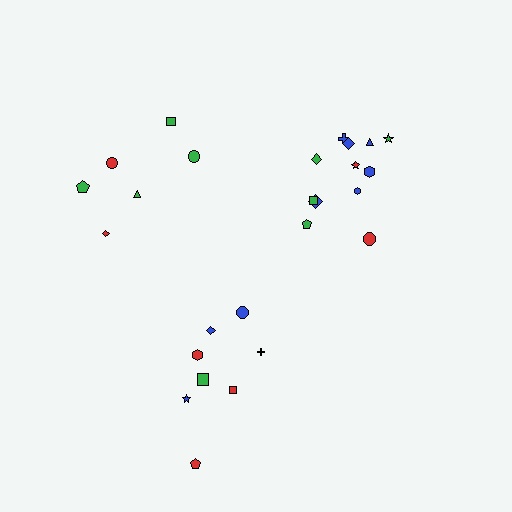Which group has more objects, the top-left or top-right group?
The top-right group.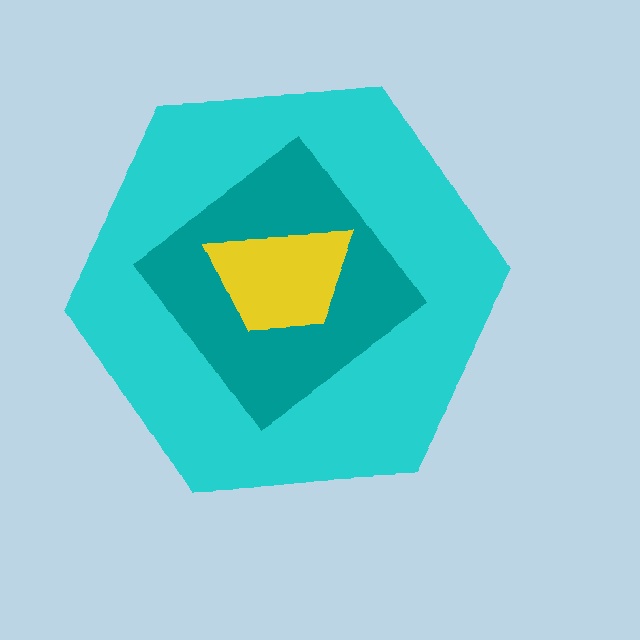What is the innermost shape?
The yellow trapezoid.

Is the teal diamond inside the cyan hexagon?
Yes.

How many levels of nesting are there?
3.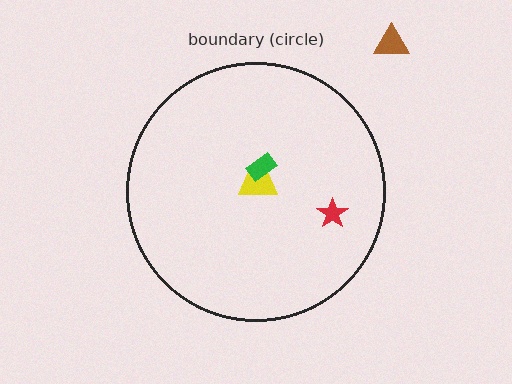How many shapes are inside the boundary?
3 inside, 1 outside.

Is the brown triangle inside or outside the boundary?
Outside.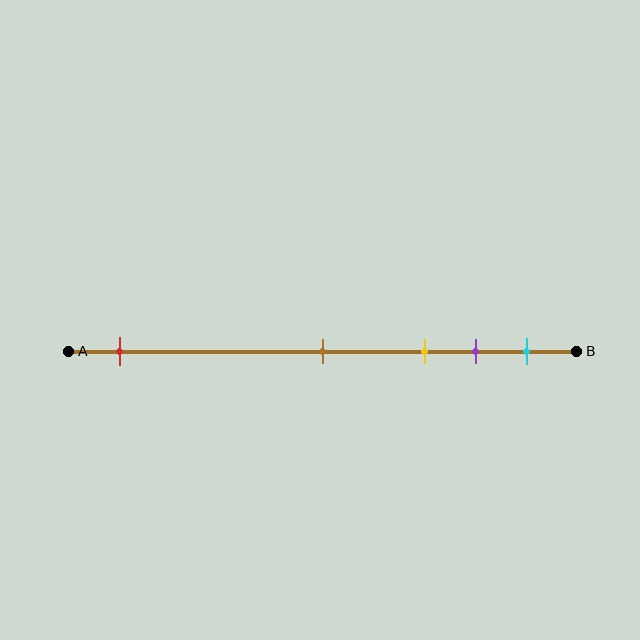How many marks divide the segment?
There are 5 marks dividing the segment.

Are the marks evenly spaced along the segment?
No, the marks are not evenly spaced.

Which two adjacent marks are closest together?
The purple and cyan marks are the closest adjacent pair.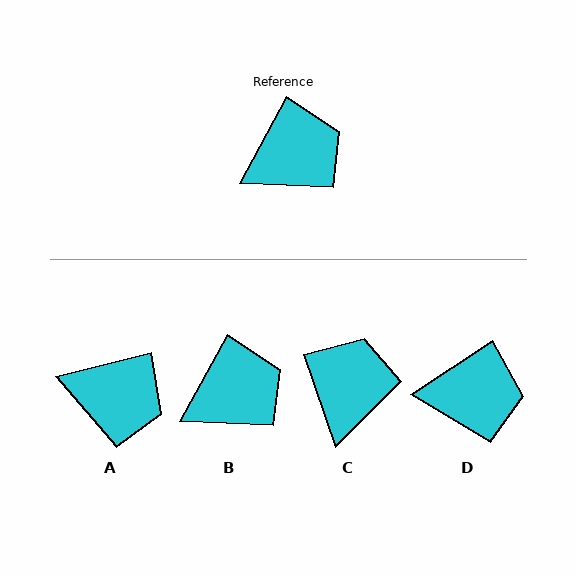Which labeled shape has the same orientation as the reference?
B.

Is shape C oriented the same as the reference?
No, it is off by about 48 degrees.